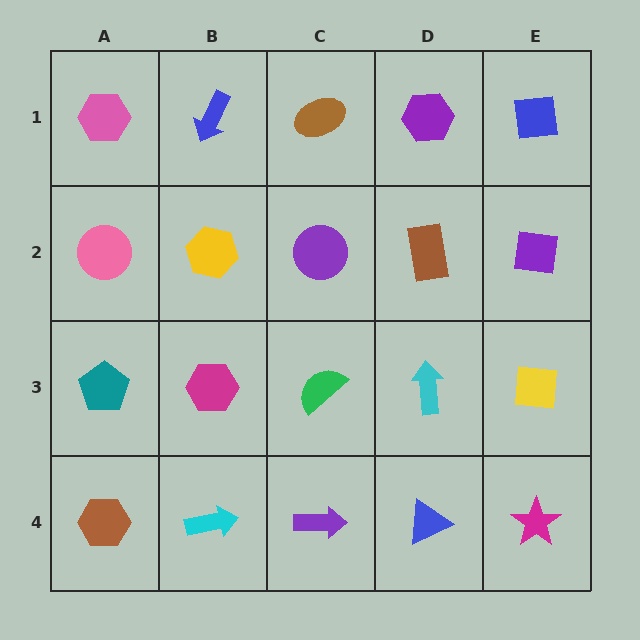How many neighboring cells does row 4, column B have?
3.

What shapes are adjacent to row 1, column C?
A purple circle (row 2, column C), a blue arrow (row 1, column B), a purple hexagon (row 1, column D).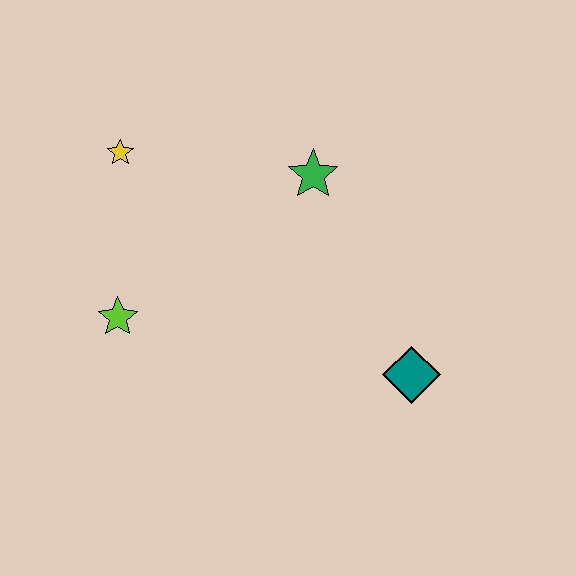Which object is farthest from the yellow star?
The teal diamond is farthest from the yellow star.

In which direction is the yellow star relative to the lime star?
The yellow star is above the lime star.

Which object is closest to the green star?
The yellow star is closest to the green star.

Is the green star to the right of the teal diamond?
No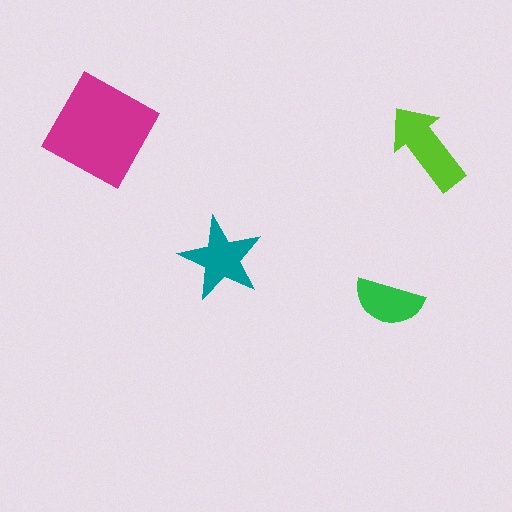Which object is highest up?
The magenta square is topmost.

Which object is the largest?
The magenta square.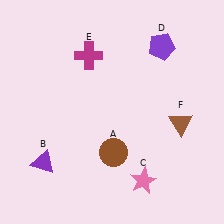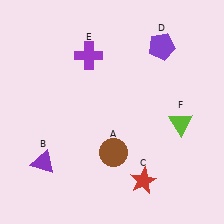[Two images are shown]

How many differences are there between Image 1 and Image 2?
There are 3 differences between the two images.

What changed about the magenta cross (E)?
In Image 1, E is magenta. In Image 2, it changed to purple.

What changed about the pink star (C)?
In Image 1, C is pink. In Image 2, it changed to red.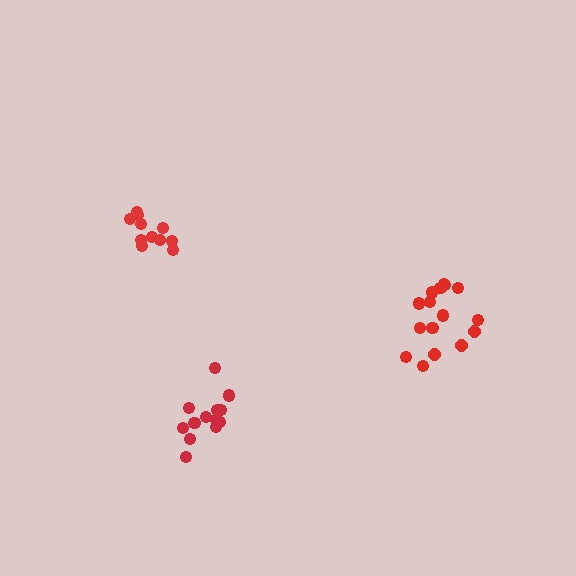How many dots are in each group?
Group 1: 13 dots, Group 2: 11 dots, Group 3: 16 dots (40 total).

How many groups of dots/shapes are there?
There are 3 groups.